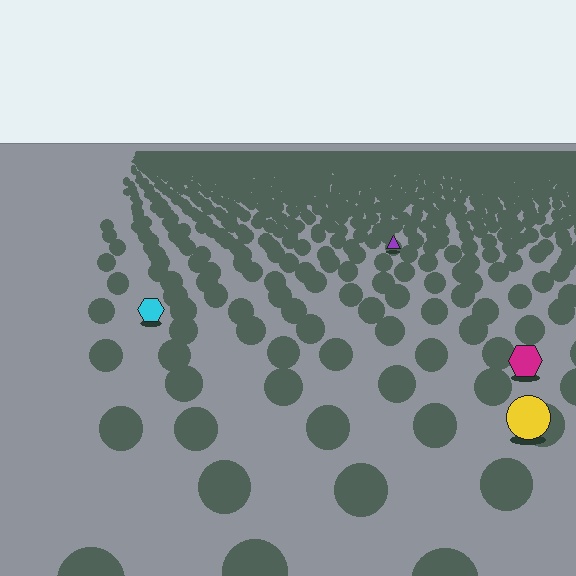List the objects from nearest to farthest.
From nearest to farthest: the yellow circle, the magenta hexagon, the cyan hexagon, the purple triangle.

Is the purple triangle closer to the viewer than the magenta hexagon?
No. The magenta hexagon is closer — you can tell from the texture gradient: the ground texture is coarser near it.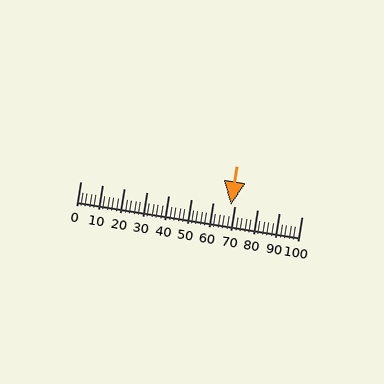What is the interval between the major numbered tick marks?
The major tick marks are spaced 10 units apart.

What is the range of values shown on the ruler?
The ruler shows values from 0 to 100.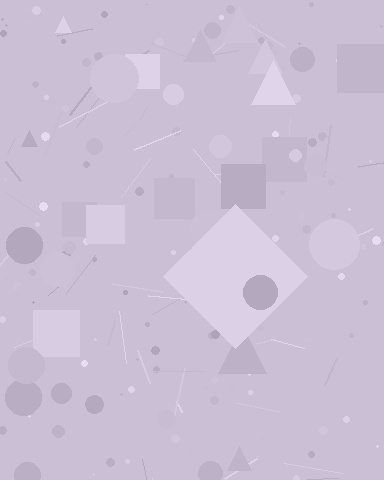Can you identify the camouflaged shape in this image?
The camouflaged shape is a diamond.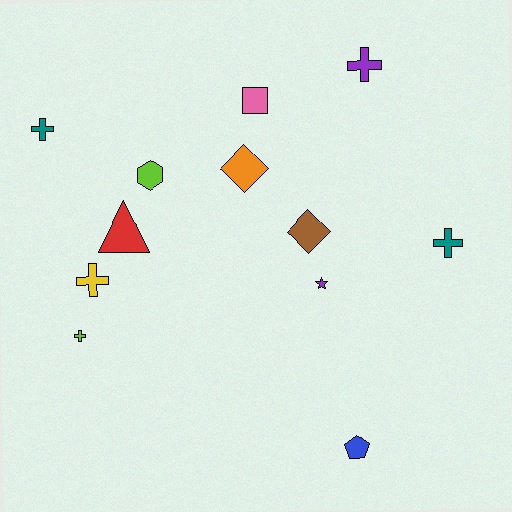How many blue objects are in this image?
There is 1 blue object.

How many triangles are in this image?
There is 1 triangle.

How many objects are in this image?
There are 12 objects.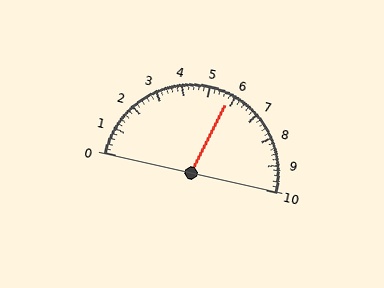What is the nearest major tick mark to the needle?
The nearest major tick mark is 6.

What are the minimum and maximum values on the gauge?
The gauge ranges from 0 to 10.